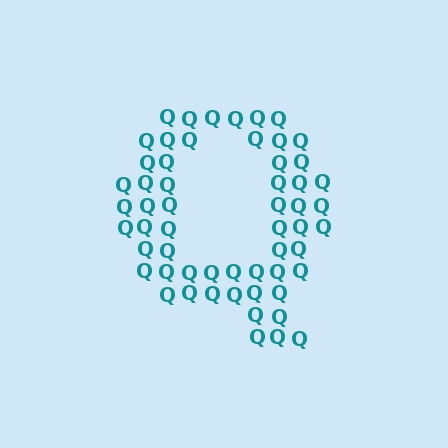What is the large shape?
The large shape is the letter Q.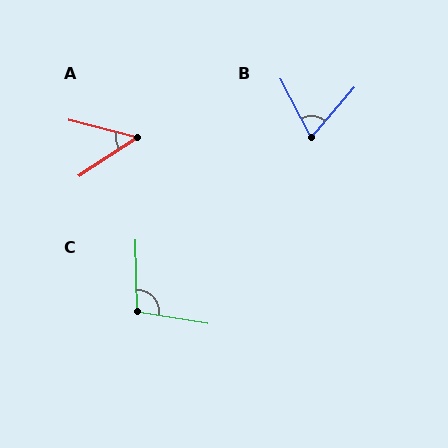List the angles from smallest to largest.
A (48°), B (68°), C (101°).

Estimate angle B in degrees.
Approximately 68 degrees.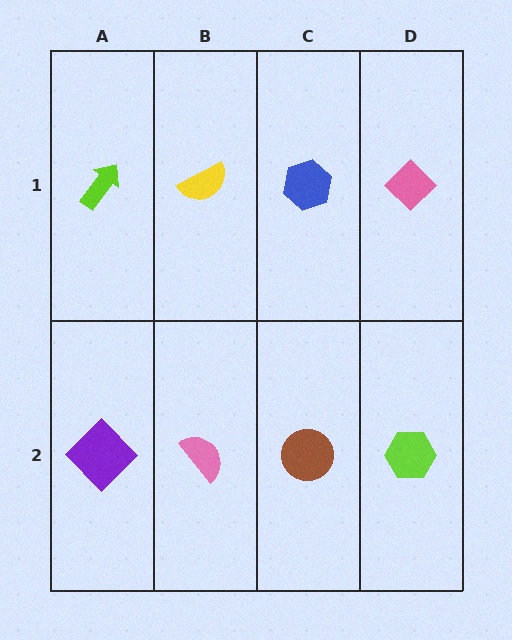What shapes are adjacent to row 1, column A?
A purple diamond (row 2, column A), a yellow semicircle (row 1, column B).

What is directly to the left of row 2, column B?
A purple diamond.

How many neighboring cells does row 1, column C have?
3.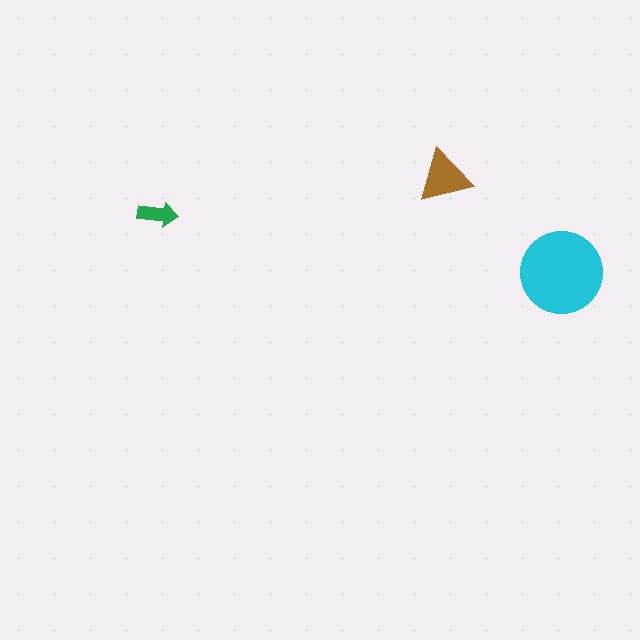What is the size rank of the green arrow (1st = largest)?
3rd.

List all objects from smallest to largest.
The green arrow, the brown triangle, the cyan circle.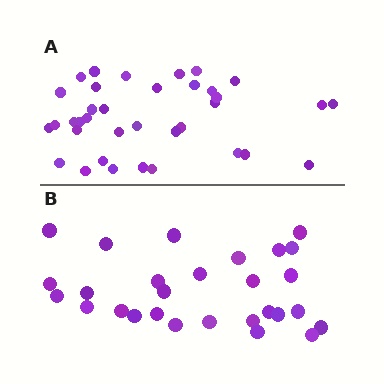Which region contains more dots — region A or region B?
Region A (the top region) has more dots.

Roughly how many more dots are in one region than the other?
Region A has roughly 8 or so more dots than region B.